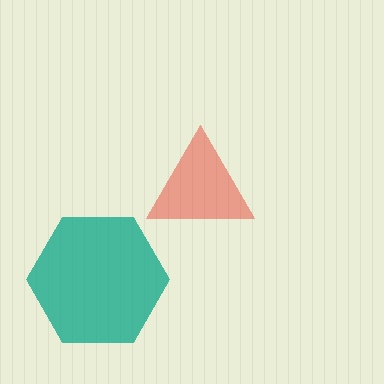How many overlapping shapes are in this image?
There are 2 overlapping shapes in the image.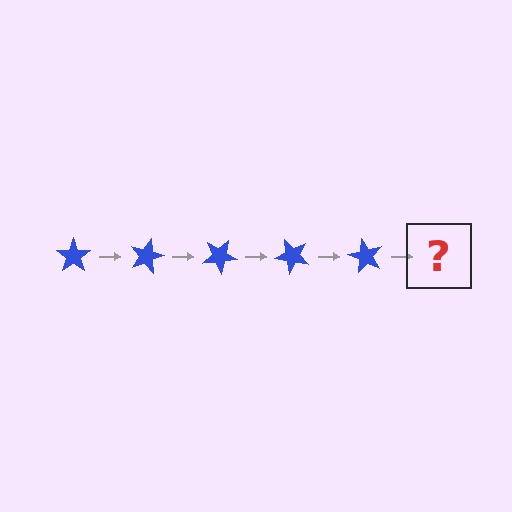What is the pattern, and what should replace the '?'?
The pattern is that the star rotates 15 degrees each step. The '?' should be a blue star rotated 75 degrees.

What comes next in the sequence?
The next element should be a blue star rotated 75 degrees.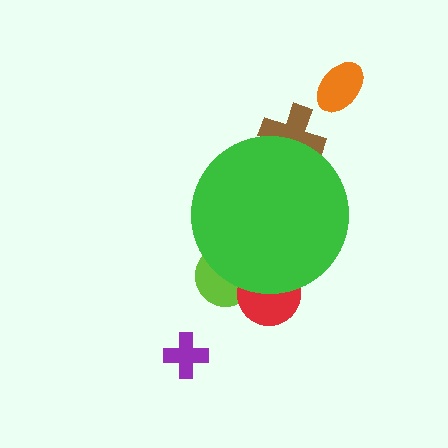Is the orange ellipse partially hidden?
No, the orange ellipse is fully visible.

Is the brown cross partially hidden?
Yes, the brown cross is partially hidden behind the green circle.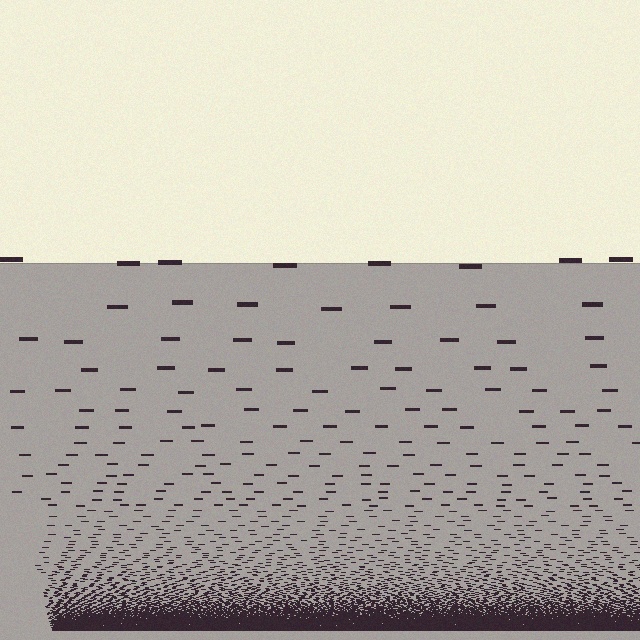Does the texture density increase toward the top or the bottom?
Density increases toward the bottom.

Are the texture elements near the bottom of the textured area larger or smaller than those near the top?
Smaller. The gradient is inverted — elements near the bottom are smaller and denser.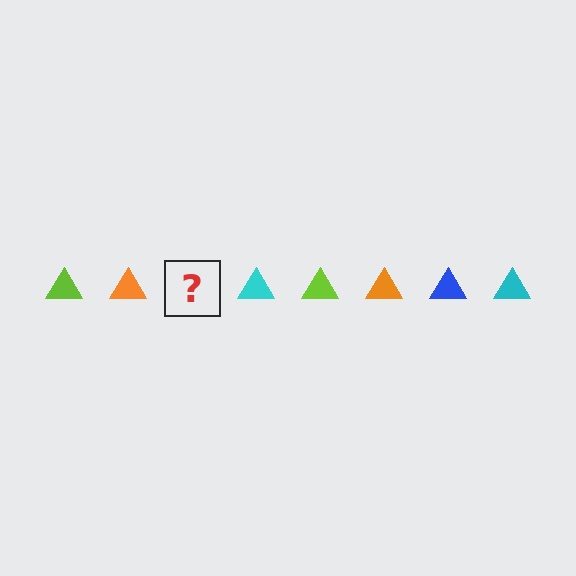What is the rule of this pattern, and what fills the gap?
The rule is that the pattern cycles through lime, orange, blue, cyan triangles. The gap should be filled with a blue triangle.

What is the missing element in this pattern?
The missing element is a blue triangle.